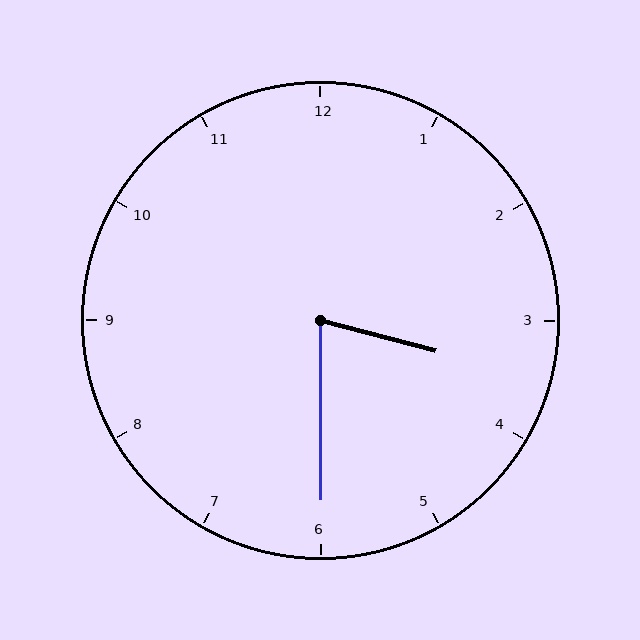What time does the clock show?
3:30.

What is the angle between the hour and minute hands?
Approximately 75 degrees.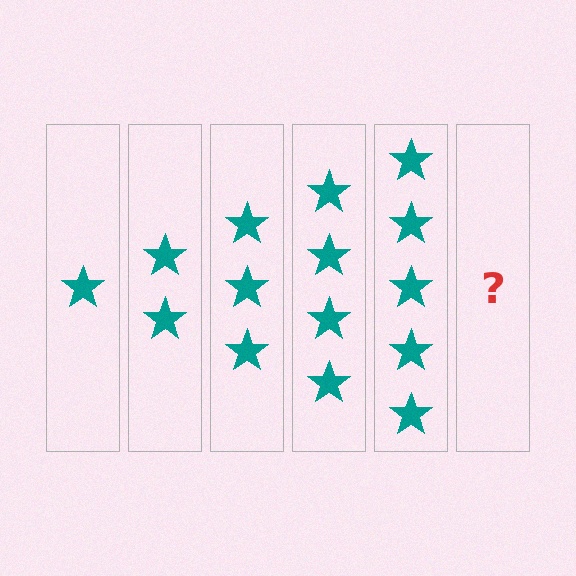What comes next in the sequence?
The next element should be 6 stars.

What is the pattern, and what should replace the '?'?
The pattern is that each step adds one more star. The '?' should be 6 stars.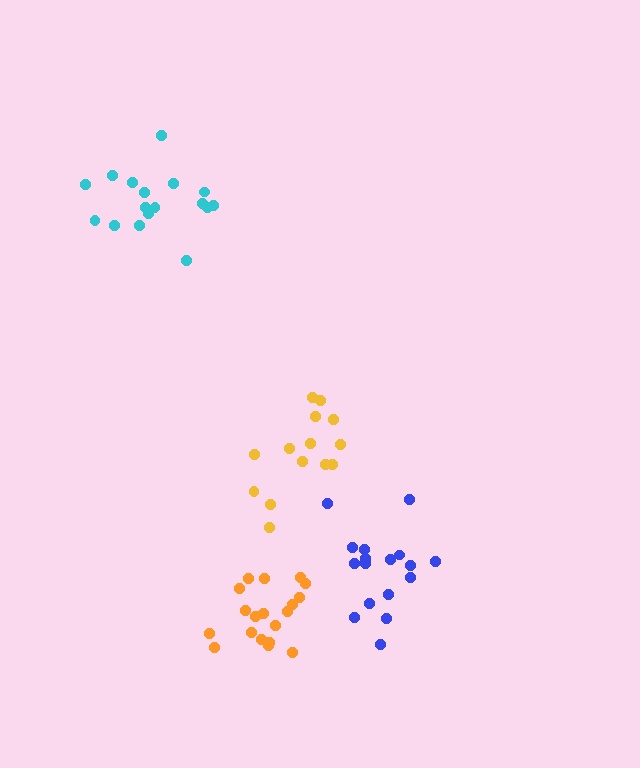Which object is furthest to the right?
The blue cluster is rightmost.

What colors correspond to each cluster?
The clusters are colored: yellow, blue, cyan, orange.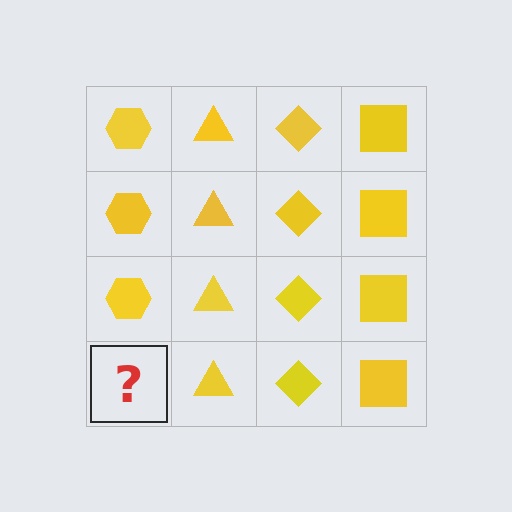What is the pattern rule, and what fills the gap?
The rule is that each column has a consistent shape. The gap should be filled with a yellow hexagon.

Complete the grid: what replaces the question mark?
The question mark should be replaced with a yellow hexagon.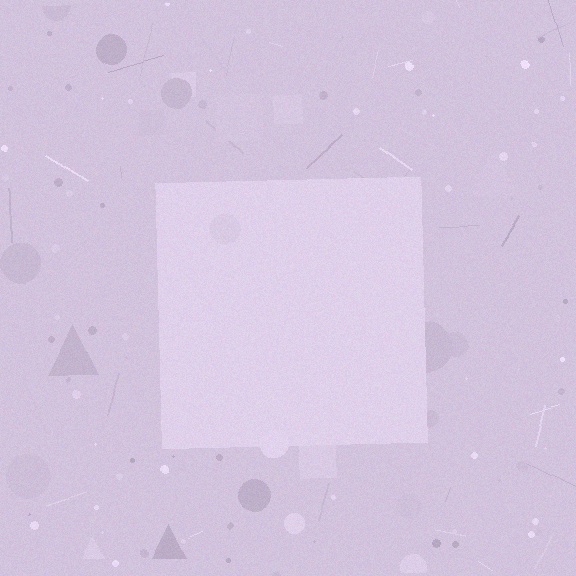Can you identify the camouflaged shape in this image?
The camouflaged shape is a square.